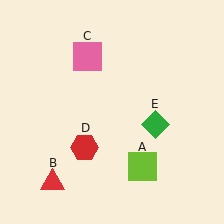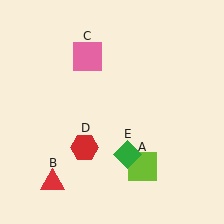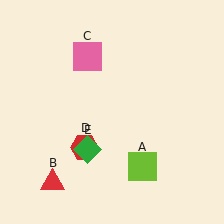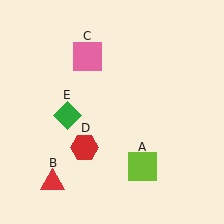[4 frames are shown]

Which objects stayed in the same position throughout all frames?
Lime square (object A) and red triangle (object B) and pink square (object C) and red hexagon (object D) remained stationary.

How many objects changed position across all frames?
1 object changed position: green diamond (object E).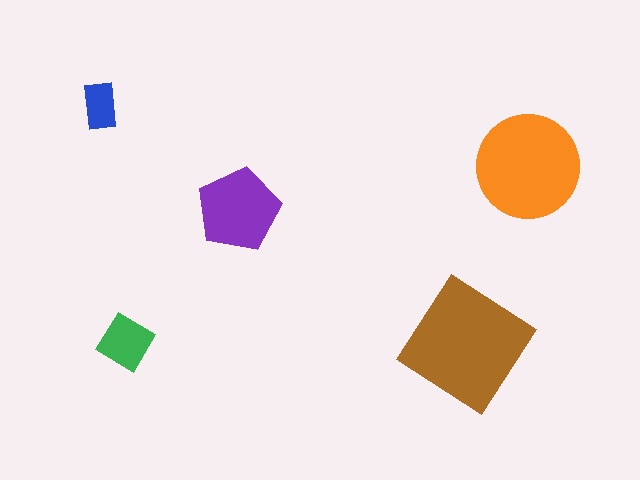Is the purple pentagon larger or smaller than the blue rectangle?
Larger.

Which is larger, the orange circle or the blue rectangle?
The orange circle.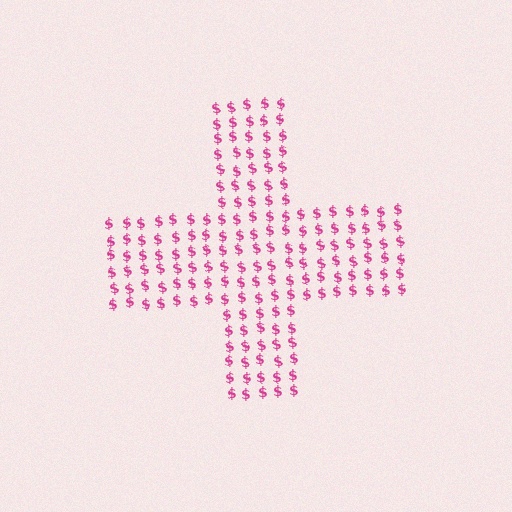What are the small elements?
The small elements are dollar signs.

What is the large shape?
The large shape is a cross.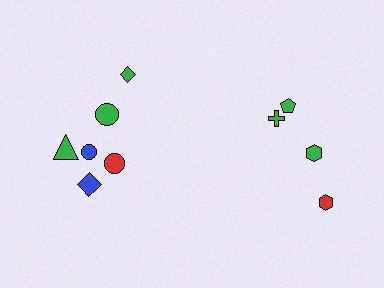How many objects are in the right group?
There are 4 objects.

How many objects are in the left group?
There are 6 objects.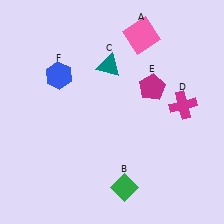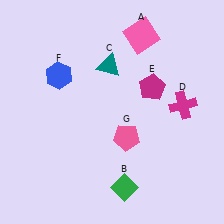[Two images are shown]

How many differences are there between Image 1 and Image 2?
There is 1 difference between the two images.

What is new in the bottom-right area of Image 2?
A pink pentagon (G) was added in the bottom-right area of Image 2.